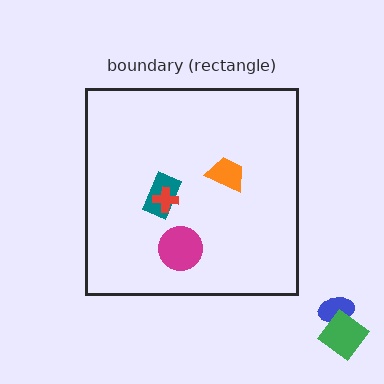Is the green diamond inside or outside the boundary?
Outside.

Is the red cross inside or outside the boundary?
Inside.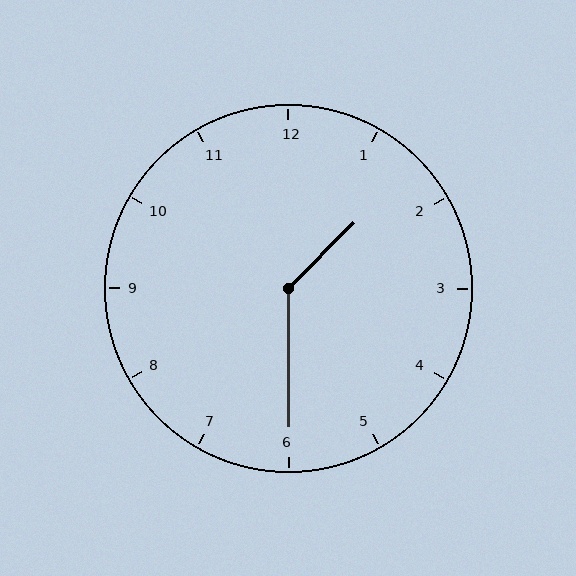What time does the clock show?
1:30.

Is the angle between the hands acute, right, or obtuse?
It is obtuse.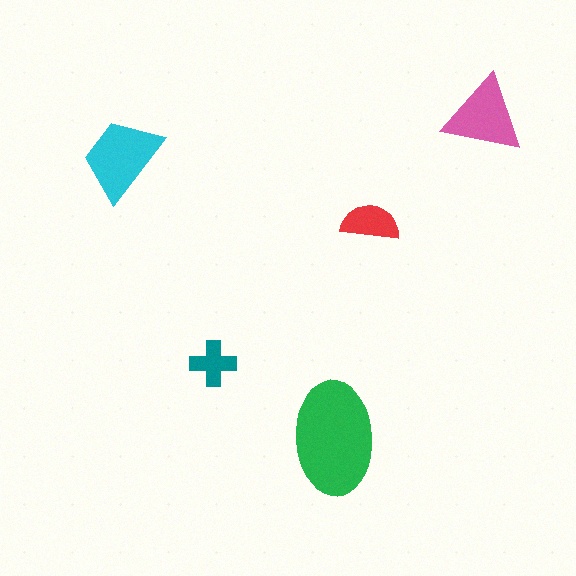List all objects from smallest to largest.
The teal cross, the red semicircle, the pink triangle, the cyan trapezoid, the green ellipse.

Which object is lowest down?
The green ellipse is bottommost.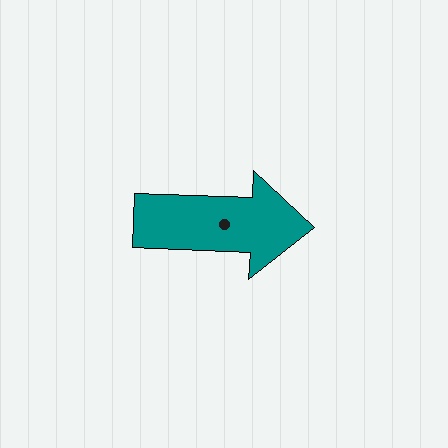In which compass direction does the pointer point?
East.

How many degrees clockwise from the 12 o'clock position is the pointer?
Approximately 92 degrees.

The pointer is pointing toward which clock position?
Roughly 3 o'clock.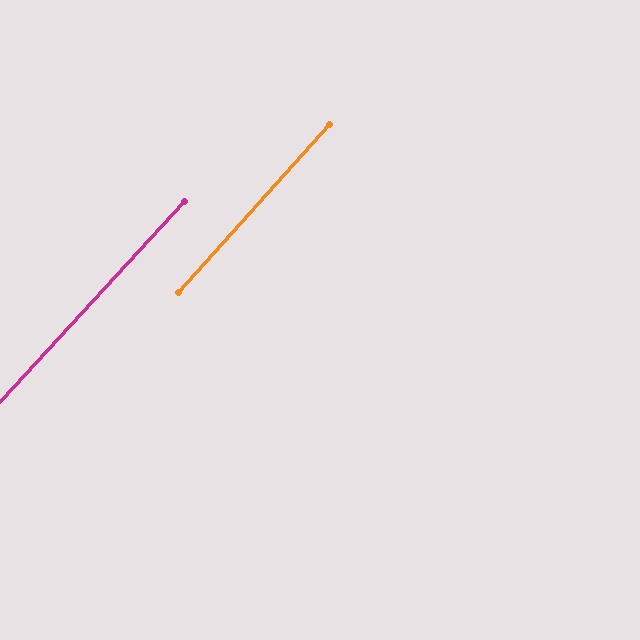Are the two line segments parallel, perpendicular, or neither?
Parallel — their directions differ by only 0.7°.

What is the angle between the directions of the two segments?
Approximately 1 degree.